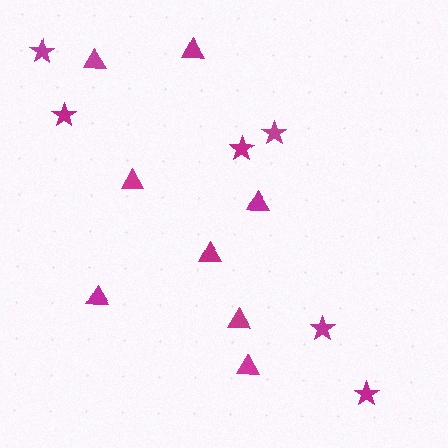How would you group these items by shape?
There are 2 groups: one group of stars (6) and one group of triangles (8).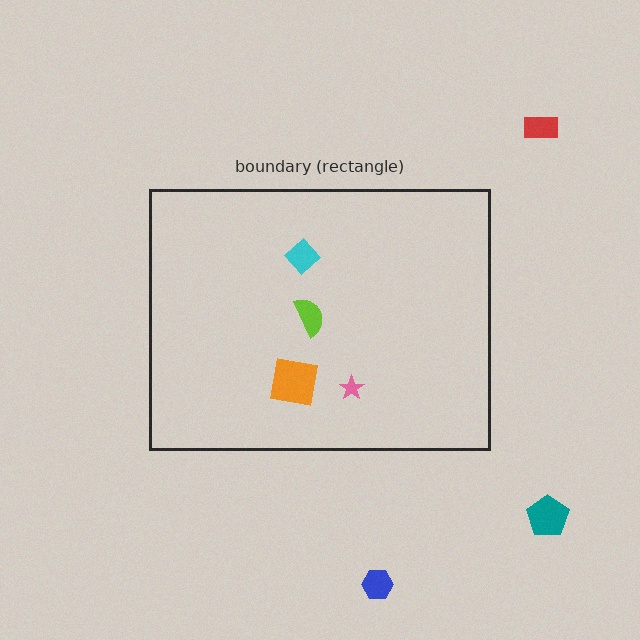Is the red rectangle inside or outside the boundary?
Outside.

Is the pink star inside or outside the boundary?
Inside.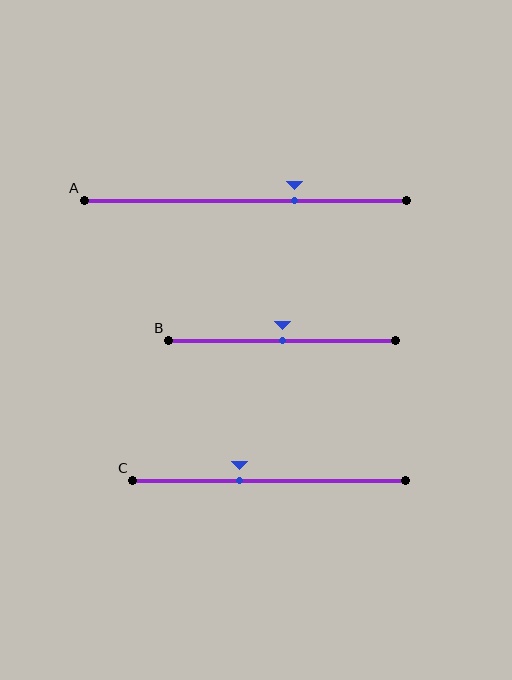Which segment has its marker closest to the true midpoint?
Segment B has its marker closest to the true midpoint.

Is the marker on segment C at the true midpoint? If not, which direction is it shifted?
No, the marker on segment C is shifted to the left by about 11% of the segment length.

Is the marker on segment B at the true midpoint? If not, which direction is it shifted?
Yes, the marker on segment B is at the true midpoint.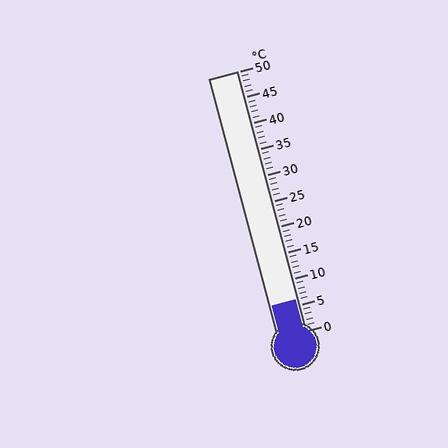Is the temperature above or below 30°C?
The temperature is below 30°C.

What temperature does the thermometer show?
The thermometer shows approximately 6°C.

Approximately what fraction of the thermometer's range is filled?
The thermometer is filled to approximately 10% of its range.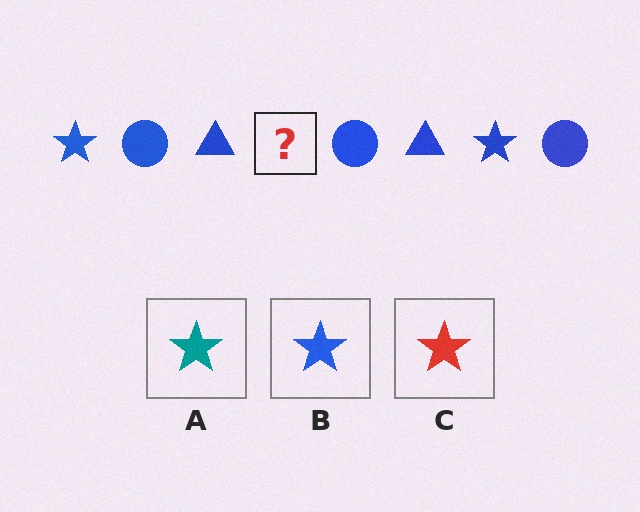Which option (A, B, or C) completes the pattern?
B.